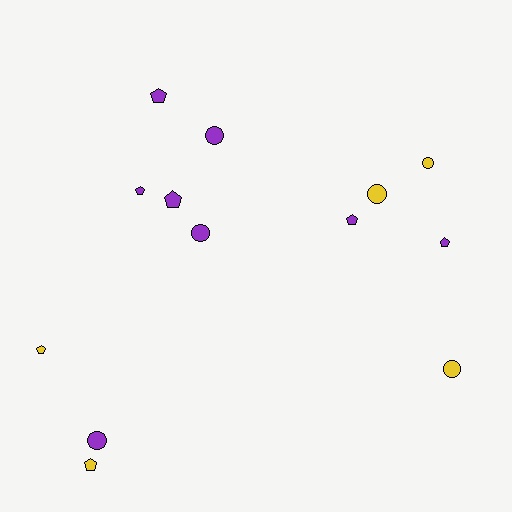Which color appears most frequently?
Purple, with 8 objects.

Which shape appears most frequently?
Pentagon, with 7 objects.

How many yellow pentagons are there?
There are 2 yellow pentagons.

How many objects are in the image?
There are 13 objects.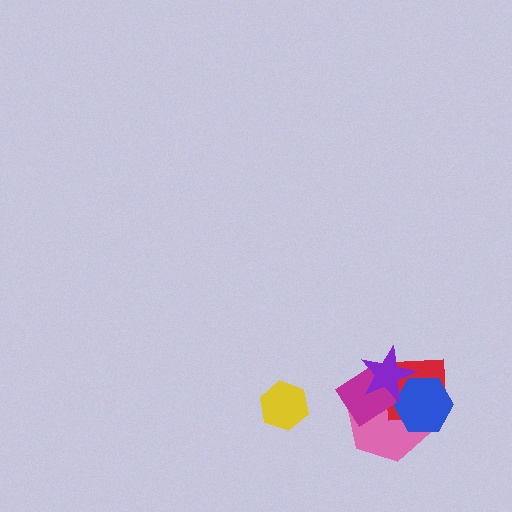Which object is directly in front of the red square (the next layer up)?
The blue hexagon is directly in front of the red square.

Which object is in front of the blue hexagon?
The purple star is in front of the blue hexagon.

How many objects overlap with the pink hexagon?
4 objects overlap with the pink hexagon.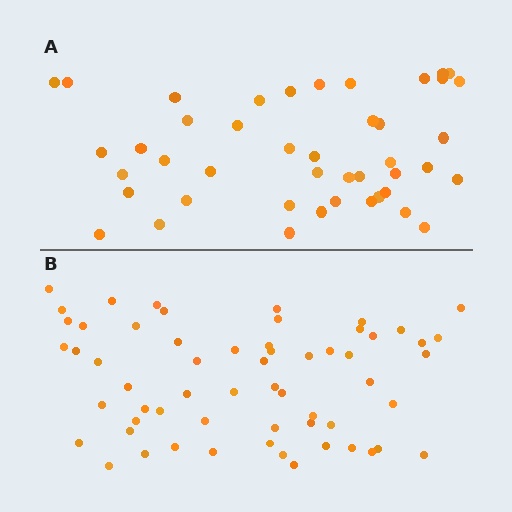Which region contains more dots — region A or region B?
Region B (the bottom region) has more dots.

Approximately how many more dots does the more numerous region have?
Region B has approximately 15 more dots than region A.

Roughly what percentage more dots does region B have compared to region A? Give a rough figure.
About 35% more.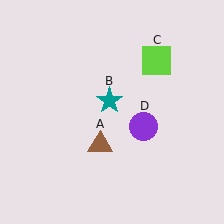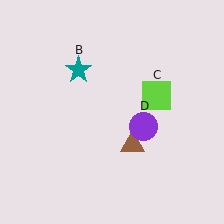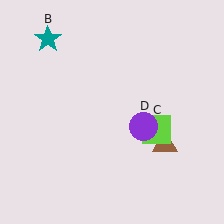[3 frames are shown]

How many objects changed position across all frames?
3 objects changed position: brown triangle (object A), teal star (object B), lime square (object C).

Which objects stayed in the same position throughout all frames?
Purple circle (object D) remained stationary.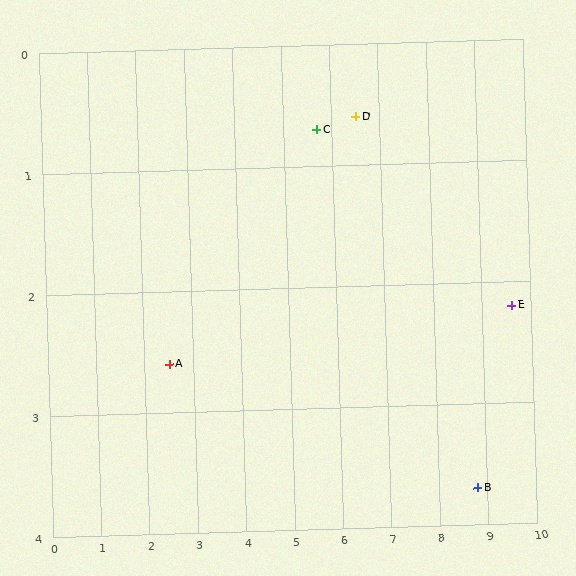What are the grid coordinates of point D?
Point D is at approximately (6.5, 0.6).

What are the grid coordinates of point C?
Point C is at approximately (5.7, 0.7).